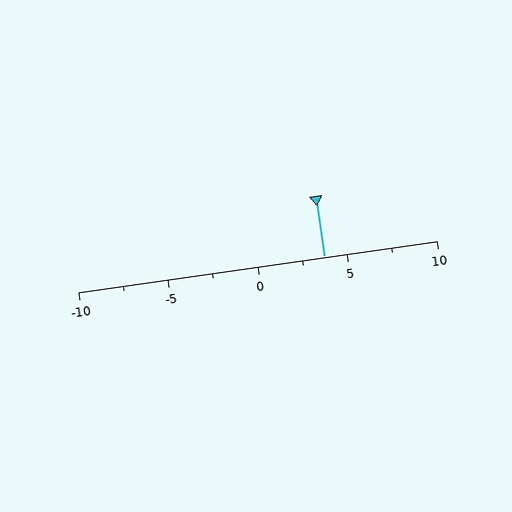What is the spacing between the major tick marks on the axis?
The major ticks are spaced 5 apart.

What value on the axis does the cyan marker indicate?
The marker indicates approximately 3.8.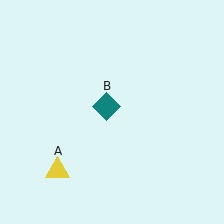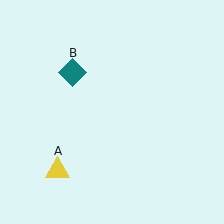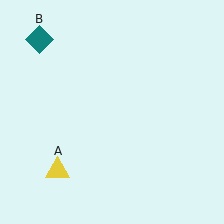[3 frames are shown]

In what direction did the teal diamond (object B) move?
The teal diamond (object B) moved up and to the left.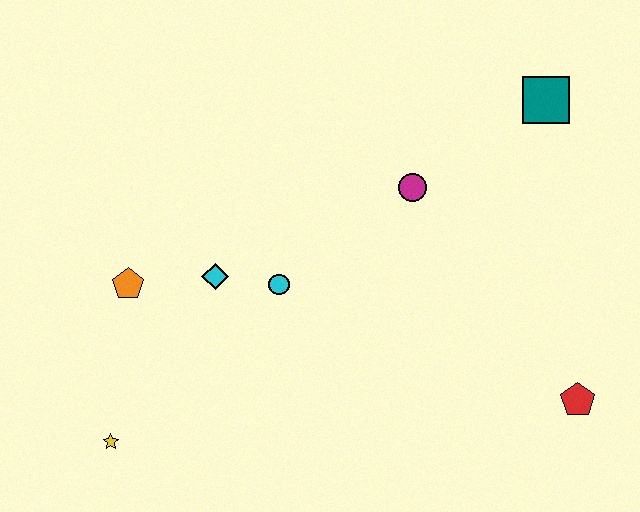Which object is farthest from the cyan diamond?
The red pentagon is farthest from the cyan diamond.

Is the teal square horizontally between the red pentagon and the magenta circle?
Yes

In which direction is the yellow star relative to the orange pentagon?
The yellow star is below the orange pentagon.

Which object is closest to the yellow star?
The orange pentagon is closest to the yellow star.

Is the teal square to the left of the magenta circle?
No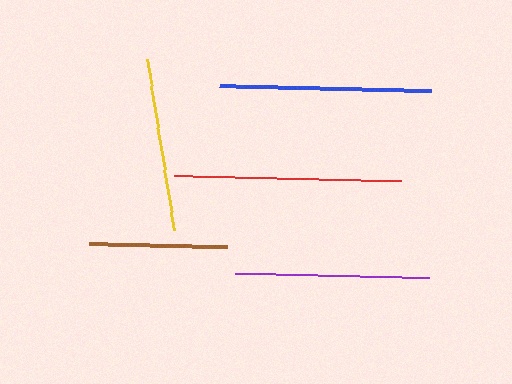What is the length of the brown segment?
The brown segment is approximately 139 pixels long.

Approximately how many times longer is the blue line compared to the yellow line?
The blue line is approximately 1.2 times the length of the yellow line.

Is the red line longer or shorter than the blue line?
The red line is longer than the blue line.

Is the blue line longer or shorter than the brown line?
The blue line is longer than the brown line.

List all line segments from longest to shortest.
From longest to shortest: red, blue, purple, yellow, brown.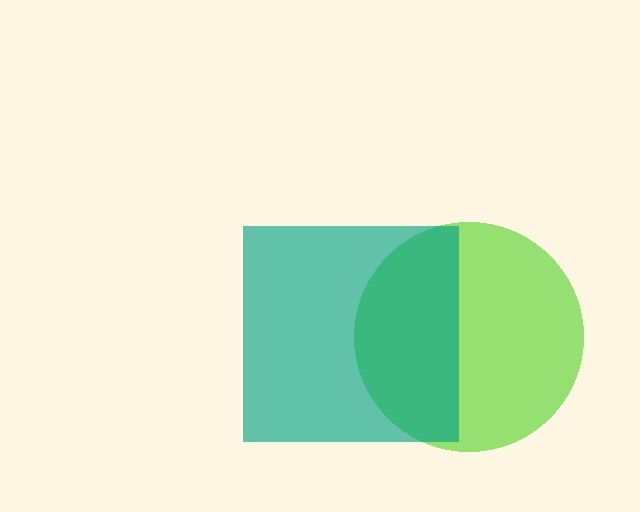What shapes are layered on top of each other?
The layered shapes are: a lime circle, a teal square.